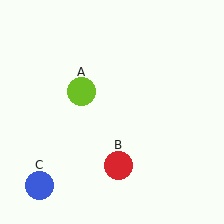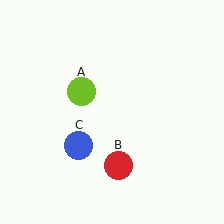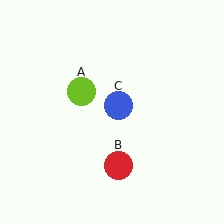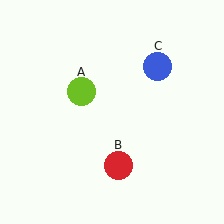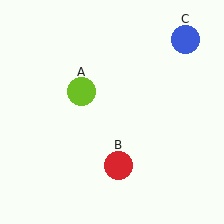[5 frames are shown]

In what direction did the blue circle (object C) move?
The blue circle (object C) moved up and to the right.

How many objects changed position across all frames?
1 object changed position: blue circle (object C).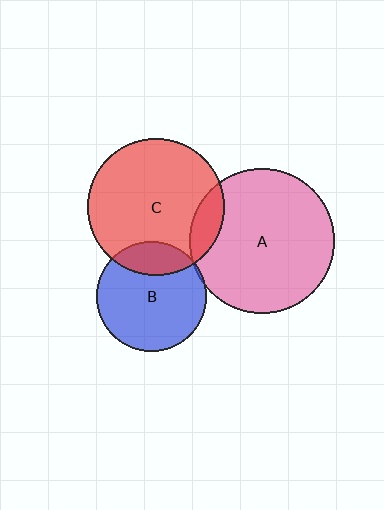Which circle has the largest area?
Circle A (pink).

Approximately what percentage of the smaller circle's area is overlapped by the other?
Approximately 5%.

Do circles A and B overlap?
Yes.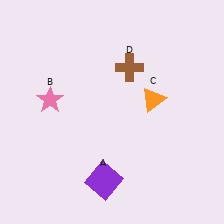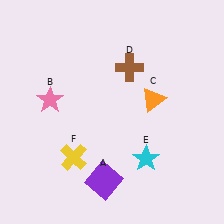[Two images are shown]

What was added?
A cyan star (E), a yellow cross (F) were added in Image 2.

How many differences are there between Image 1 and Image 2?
There are 2 differences between the two images.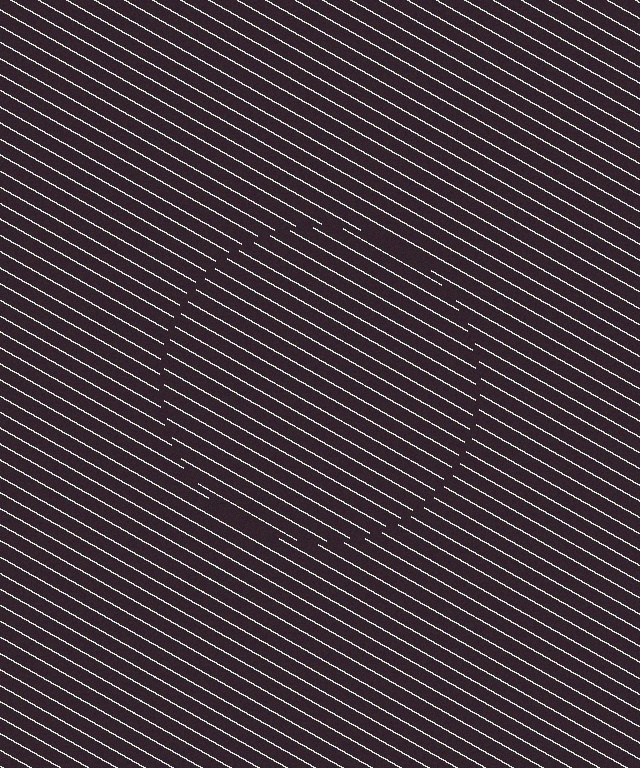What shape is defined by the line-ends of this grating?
An illusory circle. The interior of the shape contains the same grating, shifted by half a period — the contour is defined by the phase discontinuity where line-ends from the inner and outer gratings abut.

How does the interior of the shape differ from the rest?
The interior of the shape contains the same grating, shifted by half a period — the contour is defined by the phase discontinuity where line-ends from the inner and outer gratings abut.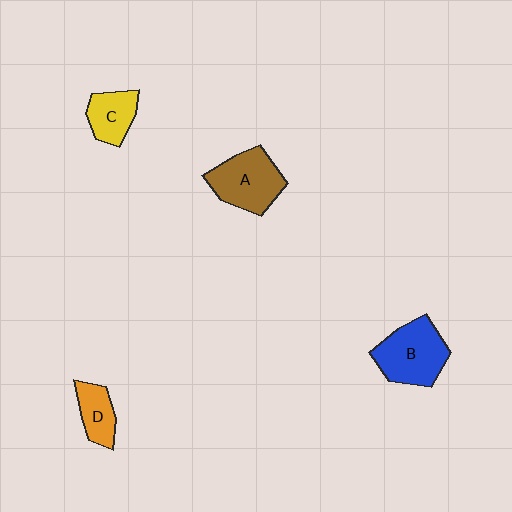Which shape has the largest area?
Shape B (blue).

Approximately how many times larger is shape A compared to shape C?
Approximately 1.6 times.